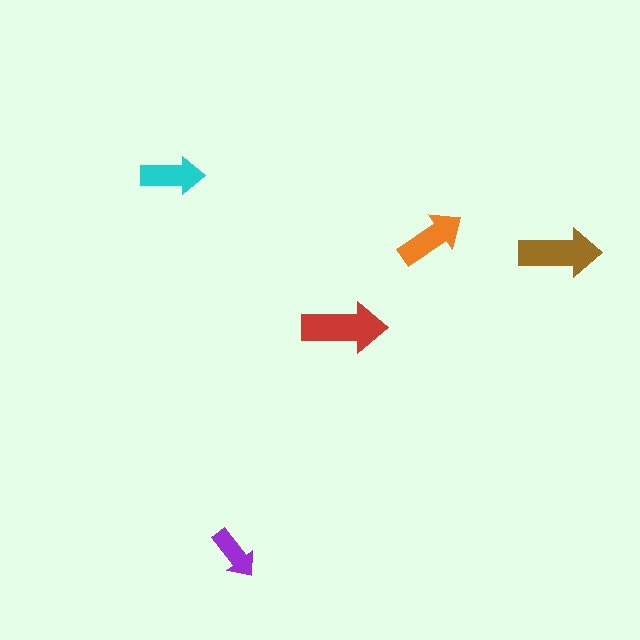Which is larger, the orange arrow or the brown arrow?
The brown one.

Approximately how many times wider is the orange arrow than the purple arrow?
About 1.5 times wider.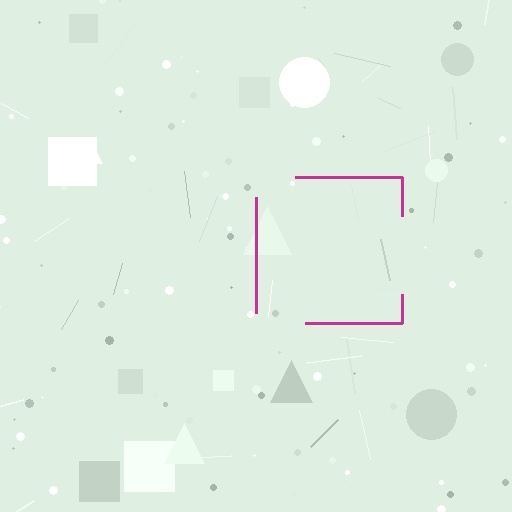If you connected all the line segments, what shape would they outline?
They would outline a square.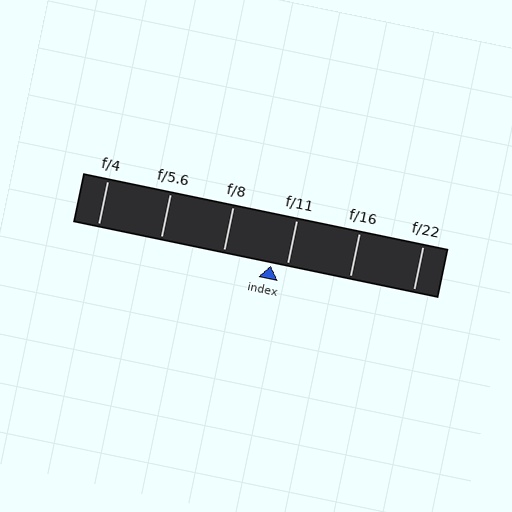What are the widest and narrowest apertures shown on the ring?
The widest aperture shown is f/4 and the narrowest is f/22.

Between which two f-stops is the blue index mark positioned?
The index mark is between f/8 and f/11.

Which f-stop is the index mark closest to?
The index mark is closest to f/11.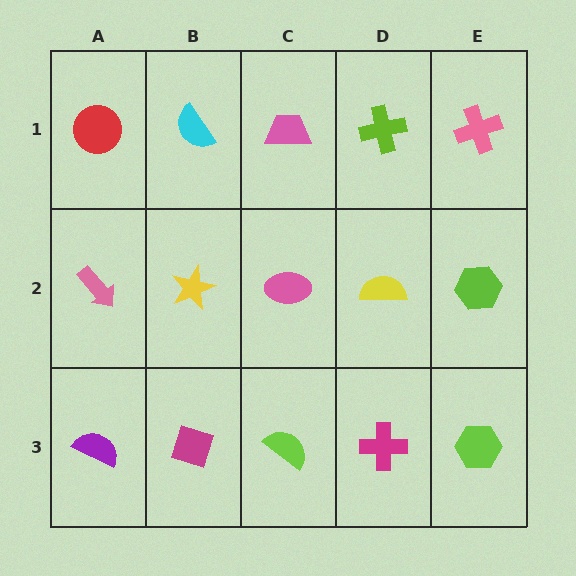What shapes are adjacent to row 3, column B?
A yellow star (row 2, column B), a purple semicircle (row 3, column A), a lime semicircle (row 3, column C).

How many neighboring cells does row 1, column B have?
3.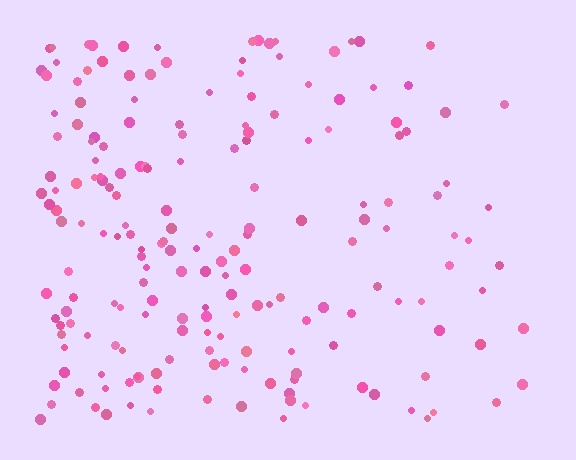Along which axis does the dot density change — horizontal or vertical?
Horizontal.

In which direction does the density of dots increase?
From right to left, with the left side densest.